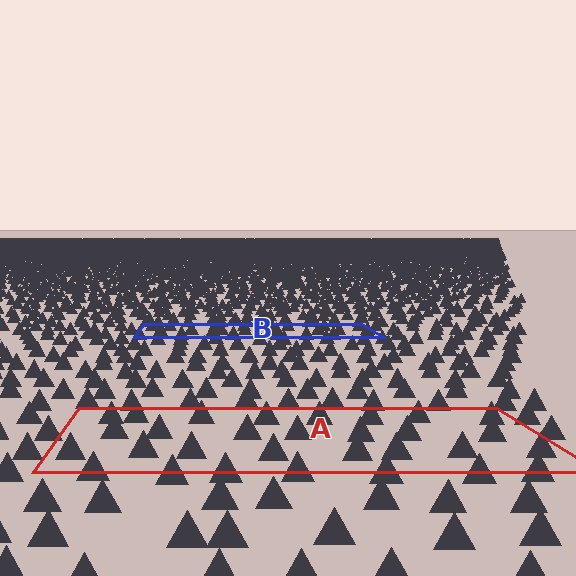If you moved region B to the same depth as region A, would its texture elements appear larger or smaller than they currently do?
They would appear larger. At a closer depth, the same texture elements are projected at a bigger on-screen size.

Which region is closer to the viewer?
Region A is closer. The texture elements there are larger and more spread out.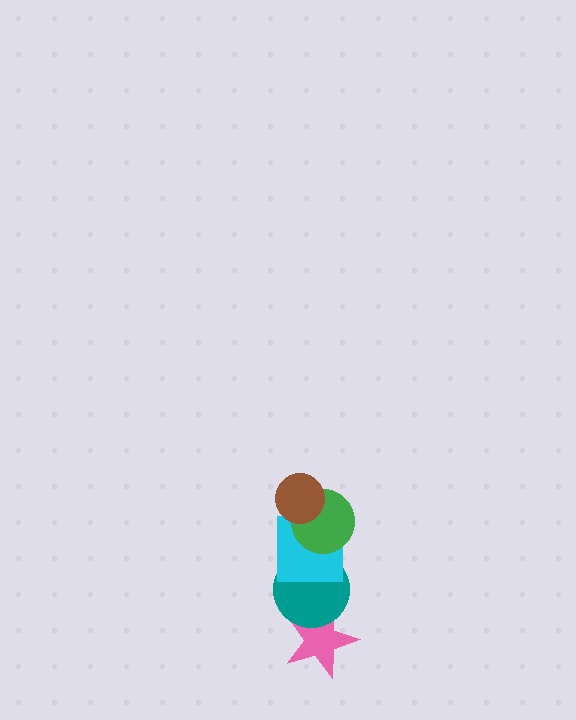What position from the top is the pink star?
The pink star is 5th from the top.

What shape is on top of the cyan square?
The green circle is on top of the cyan square.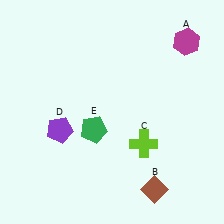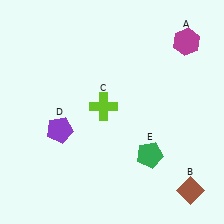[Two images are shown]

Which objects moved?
The objects that moved are: the brown diamond (B), the lime cross (C), the green pentagon (E).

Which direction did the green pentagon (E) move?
The green pentagon (E) moved right.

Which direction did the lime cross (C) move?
The lime cross (C) moved left.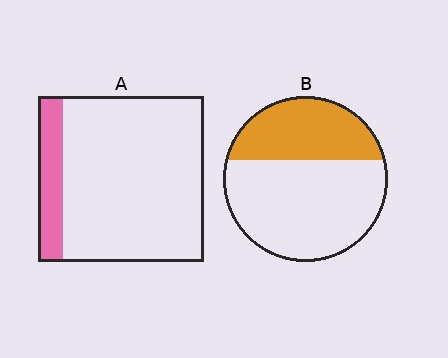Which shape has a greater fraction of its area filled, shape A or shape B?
Shape B.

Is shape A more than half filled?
No.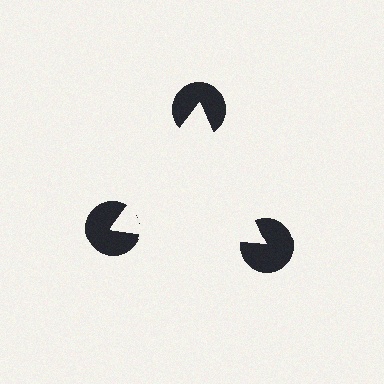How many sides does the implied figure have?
3 sides.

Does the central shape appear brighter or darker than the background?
It typically appears slightly brighter than the background, even though no actual brightness change is drawn.